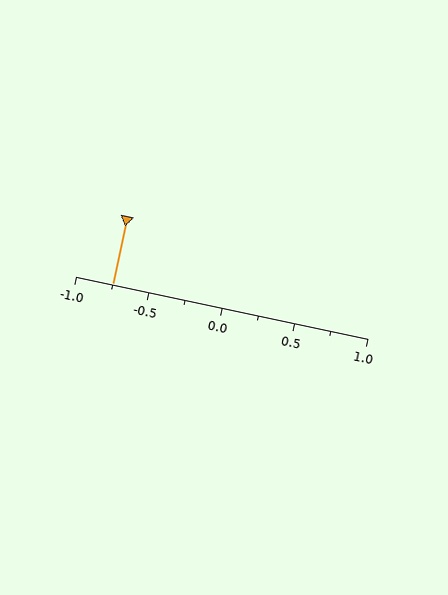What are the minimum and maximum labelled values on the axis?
The axis runs from -1.0 to 1.0.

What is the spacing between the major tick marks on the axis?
The major ticks are spaced 0.5 apart.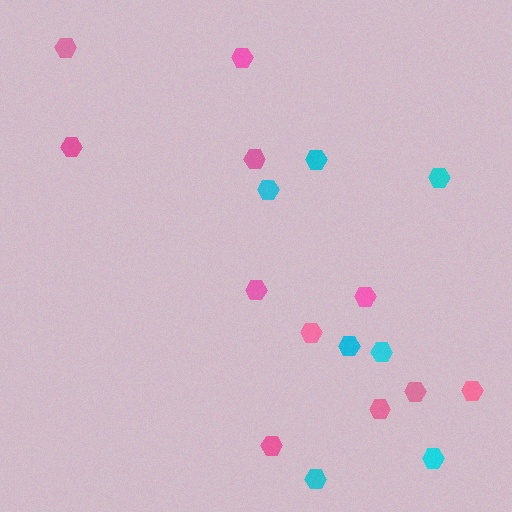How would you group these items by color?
There are 2 groups: one group of pink hexagons (11) and one group of cyan hexagons (7).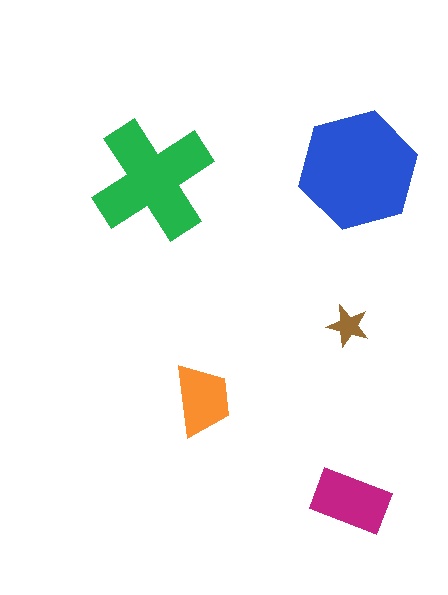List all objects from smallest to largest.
The brown star, the orange trapezoid, the magenta rectangle, the green cross, the blue hexagon.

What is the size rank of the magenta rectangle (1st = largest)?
3rd.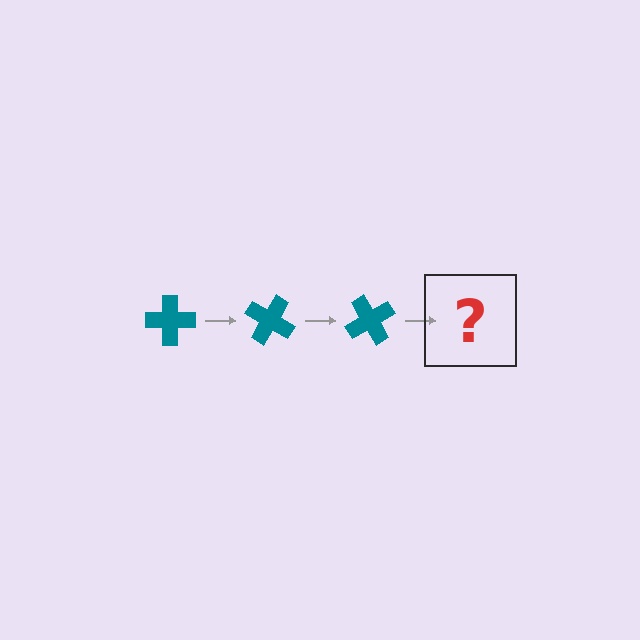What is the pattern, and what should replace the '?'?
The pattern is that the cross rotates 30 degrees each step. The '?' should be a teal cross rotated 90 degrees.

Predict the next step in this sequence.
The next step is a teal cross rotated 90 degrees.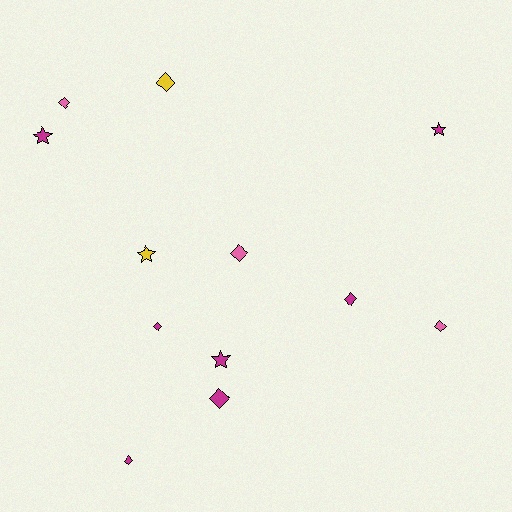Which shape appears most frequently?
Diamond, with 8 objects.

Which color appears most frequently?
Magenta, with 7 objects.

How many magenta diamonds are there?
There are 4 magenta diamonds.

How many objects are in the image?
There are 12 objects.